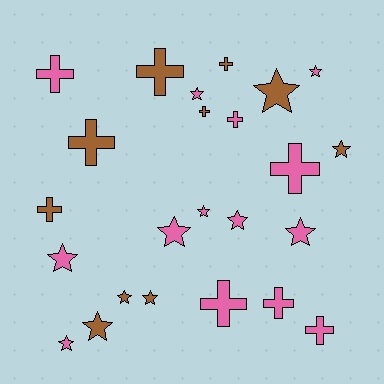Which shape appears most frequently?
Star, with 13 objects.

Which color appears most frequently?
Pink, with 14 objects.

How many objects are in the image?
There are 24 objects.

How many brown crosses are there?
There are 5 brown crosses.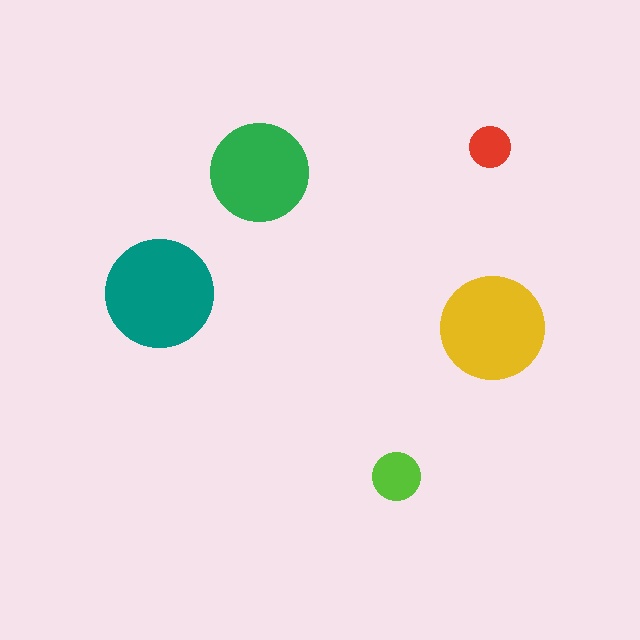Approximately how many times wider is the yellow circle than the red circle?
About 2.5 times wider.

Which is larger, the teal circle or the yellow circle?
The teal one.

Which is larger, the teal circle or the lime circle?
The teal one.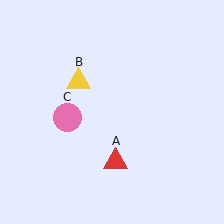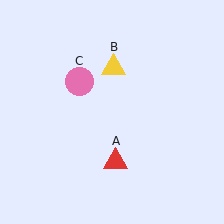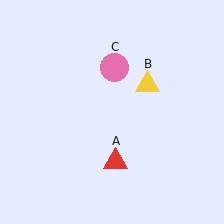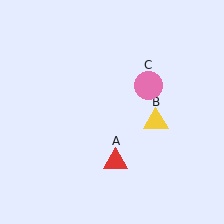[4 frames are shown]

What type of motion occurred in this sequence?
The yellow triangle (object B), pink circle (object C) rotated clockwise around the center of the scene.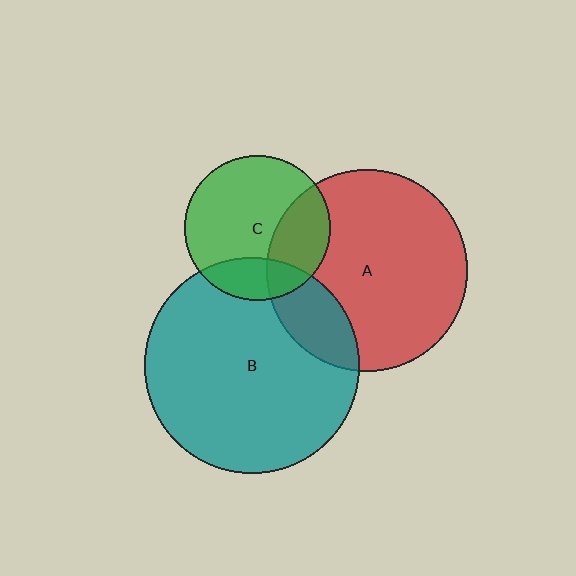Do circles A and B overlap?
Yes.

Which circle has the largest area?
Circle B (teal).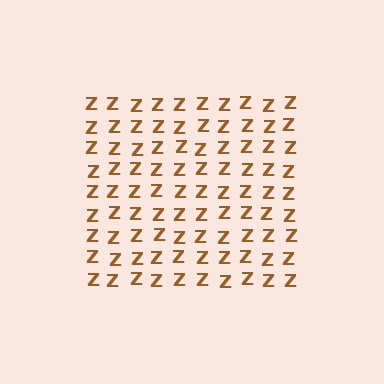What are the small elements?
The small elements are letter Z's.